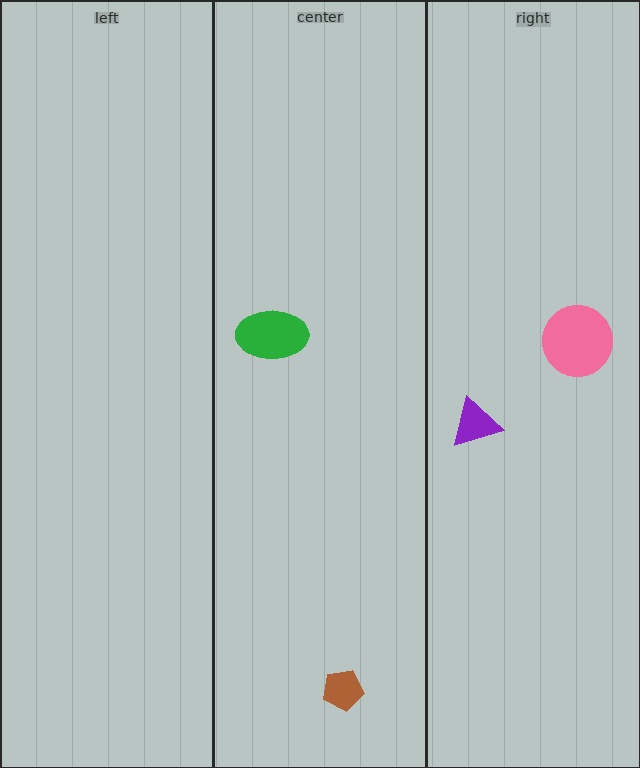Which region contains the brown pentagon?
The center region.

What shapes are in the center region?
The green ellipse, the brown pentagon.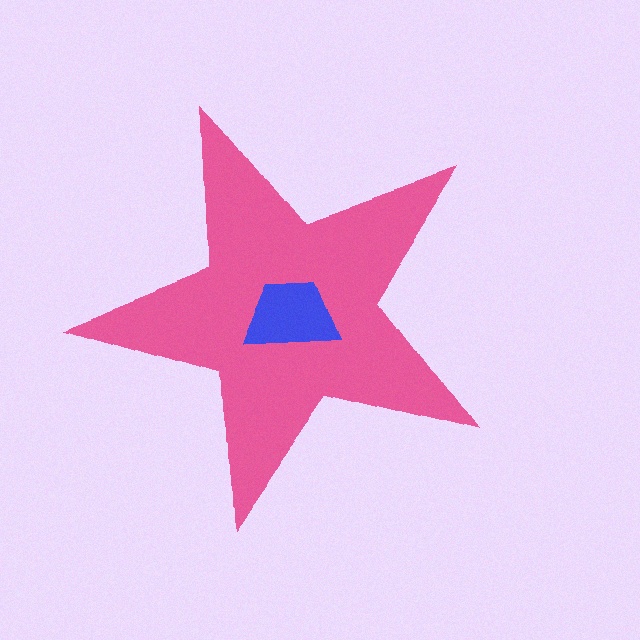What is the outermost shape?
The pink star.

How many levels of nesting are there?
2.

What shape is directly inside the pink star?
The blue trapezoid.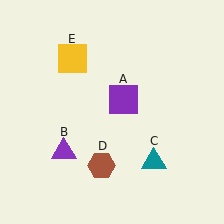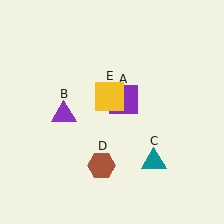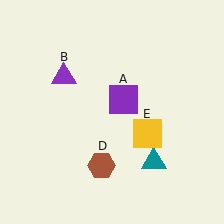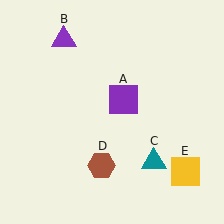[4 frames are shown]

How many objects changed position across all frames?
2 objects changed position: purple triangle (object B), yellow square (object E).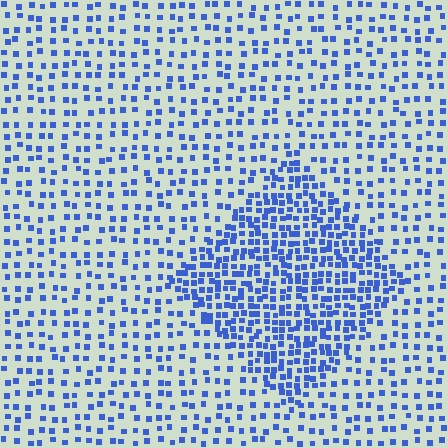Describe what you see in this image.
The image contains small blue elements arranged at two different densities. A diamond-shaped region is visible where the elements are more densely packed than the surrounding area.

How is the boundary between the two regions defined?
The boundary is defined by a change in element density (approximately 2.2x ratio). All elements are the same color, size, and shape.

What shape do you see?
I see a diamond.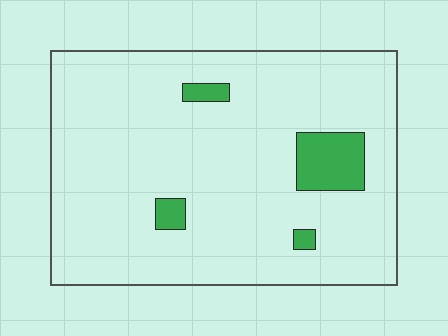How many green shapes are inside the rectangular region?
4.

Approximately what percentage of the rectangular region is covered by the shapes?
Approximately 10%.